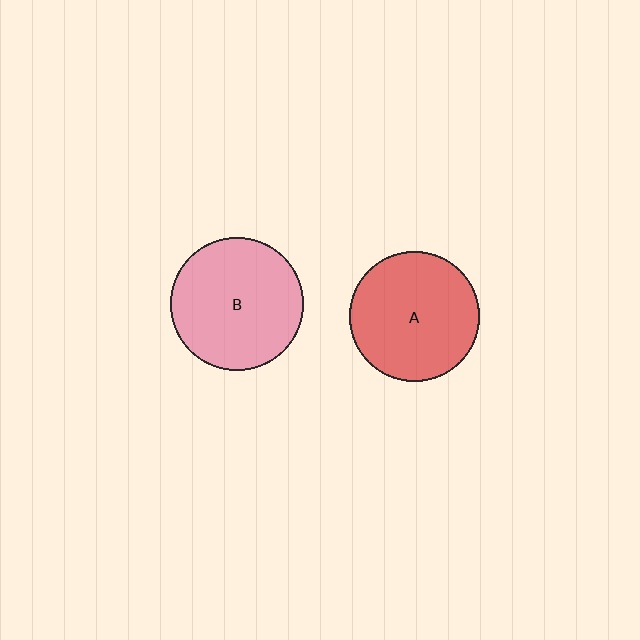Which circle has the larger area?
Circle B (pink).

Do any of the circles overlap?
No, none of the circles overlap.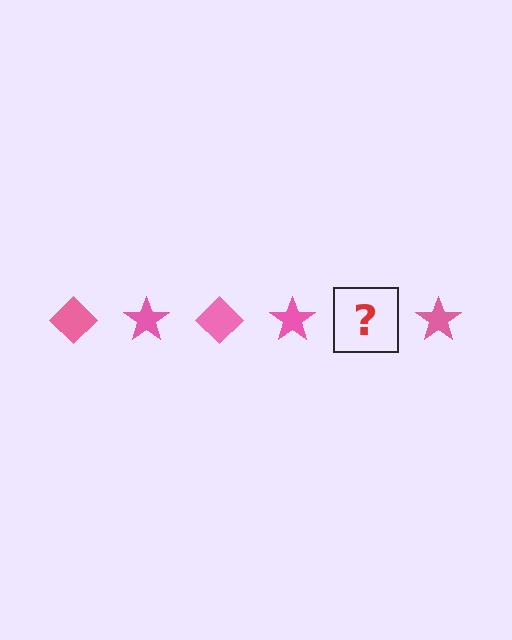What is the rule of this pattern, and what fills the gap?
The rule is that the pattern cycles through diamond, star shapes in pink. The gap should be filled with a pink diamond.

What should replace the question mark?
The question mark should be replaced with a pink diamond.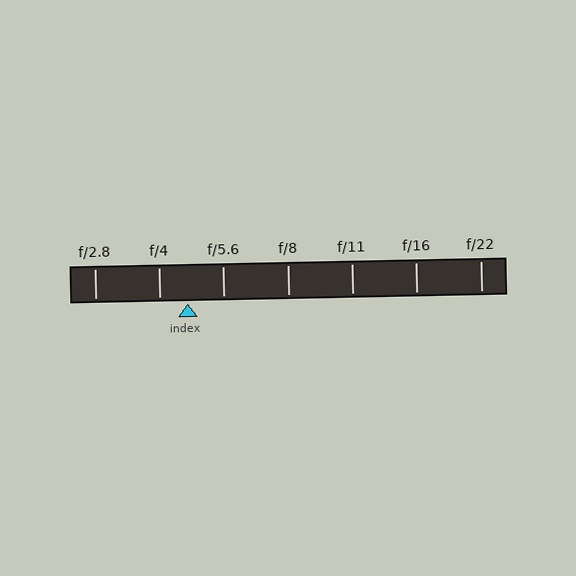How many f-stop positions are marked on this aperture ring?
There are 7 f-stop positions marked.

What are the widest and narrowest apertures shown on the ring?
The widest aperture shown is f/2.8 and the narrowest is f/22.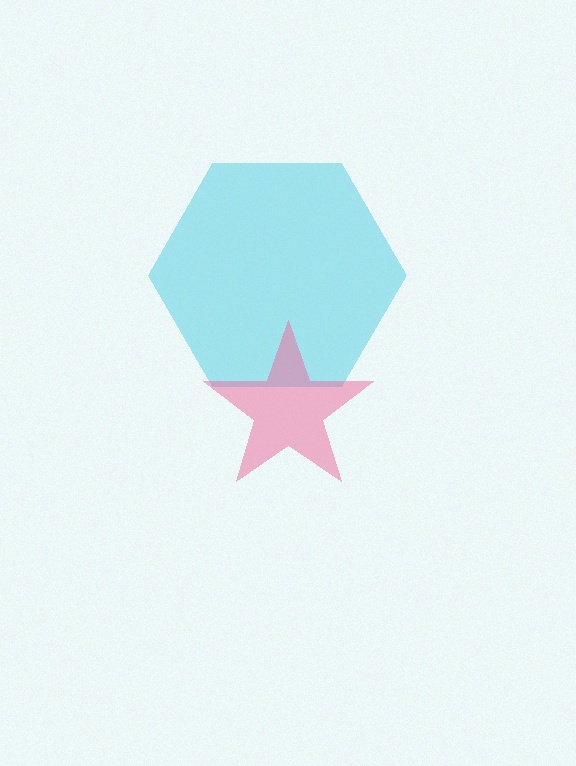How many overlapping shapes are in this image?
There are 2 overlapping shapes in the image.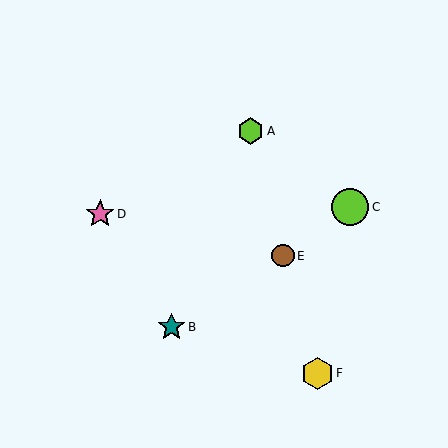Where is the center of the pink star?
The center of the pink star is at (100, 214).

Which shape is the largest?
The lime circle (labeled C) is the largest.